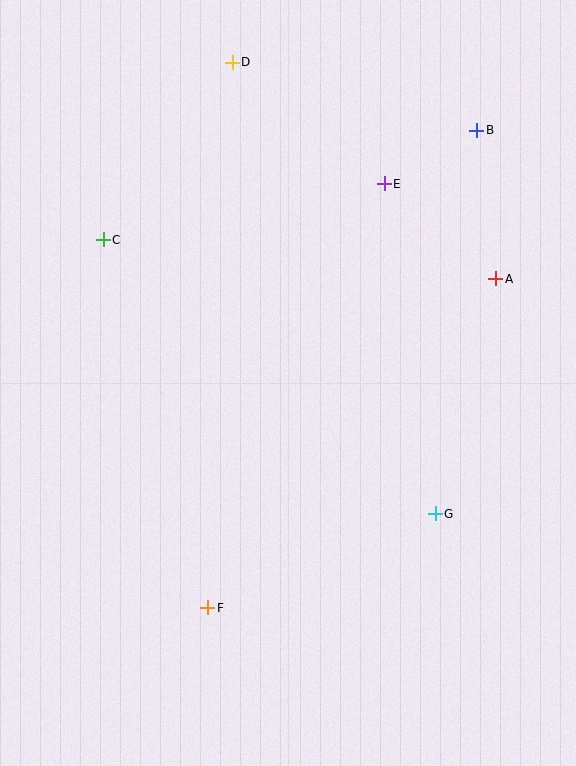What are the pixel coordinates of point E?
Point E is at (384, 184).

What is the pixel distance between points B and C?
The distance between B and C is 389 pixels.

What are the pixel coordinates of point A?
Point A is at (496, 279).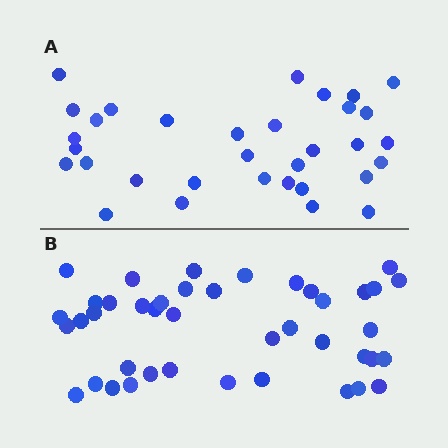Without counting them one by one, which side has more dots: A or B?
Region B (the bottom region) has more dots.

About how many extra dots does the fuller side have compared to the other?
Region B has roughly 8 or so more dots than region A.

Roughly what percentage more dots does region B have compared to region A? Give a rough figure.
About 25% more.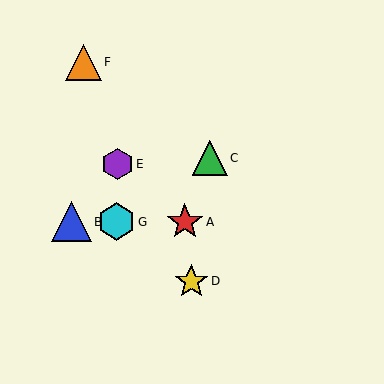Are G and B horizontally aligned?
Yes, both are at y≈222.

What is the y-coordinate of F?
Object F is at y≈62.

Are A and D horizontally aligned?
No, A is at y≈222 and D is at y≈281.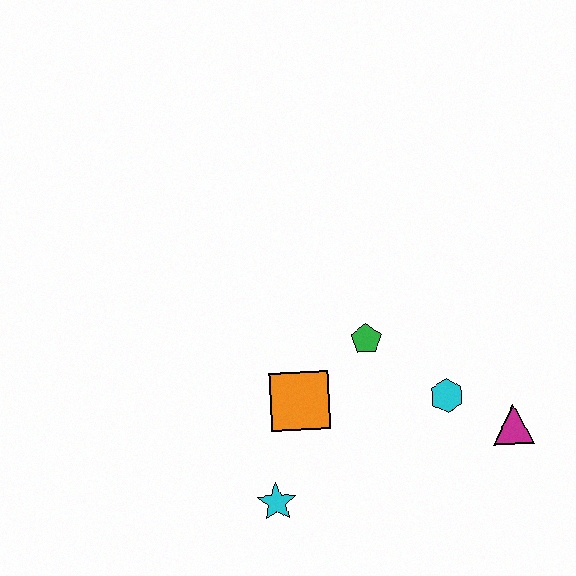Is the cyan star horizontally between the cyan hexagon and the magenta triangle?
No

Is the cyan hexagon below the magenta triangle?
No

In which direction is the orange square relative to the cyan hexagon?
The orange square is to the left of the cyan hexagon.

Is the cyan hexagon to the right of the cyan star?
Yes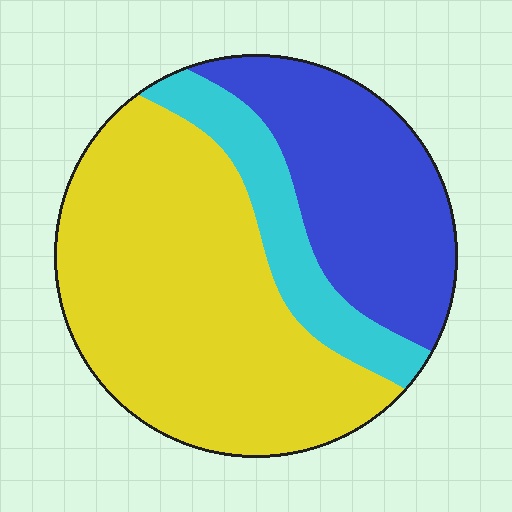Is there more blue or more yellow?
Yellow.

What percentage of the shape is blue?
Blue covers 30% of the shape.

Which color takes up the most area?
Yellow, at roughly 55%.